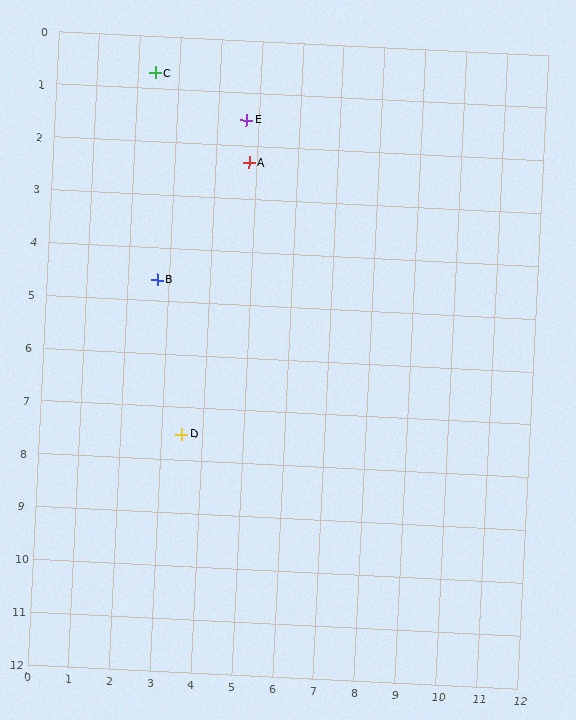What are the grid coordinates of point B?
Point B is at approximately (2.7, 4.6).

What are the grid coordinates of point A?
Point A is at approximately (4.8, 2.3).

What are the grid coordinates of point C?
Point C is at approximately (2.4, 0.7).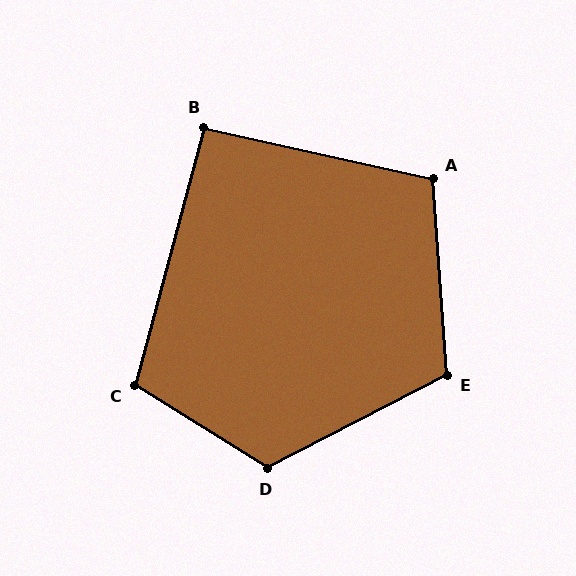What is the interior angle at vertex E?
Approximately 113 degrees (obtuse).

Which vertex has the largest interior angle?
D, at approximately 121 degrees.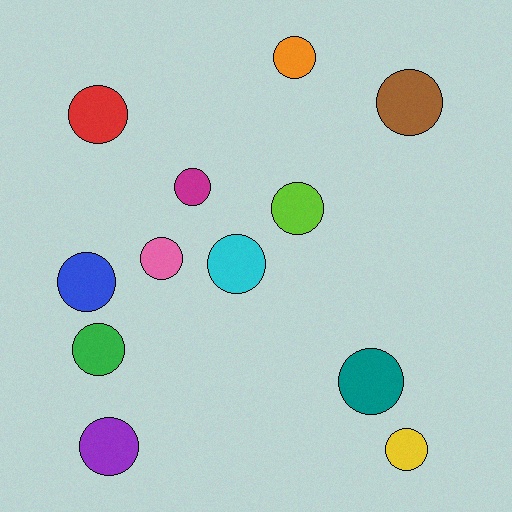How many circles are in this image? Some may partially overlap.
There are 12 circles.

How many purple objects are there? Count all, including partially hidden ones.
There is 1 purple object.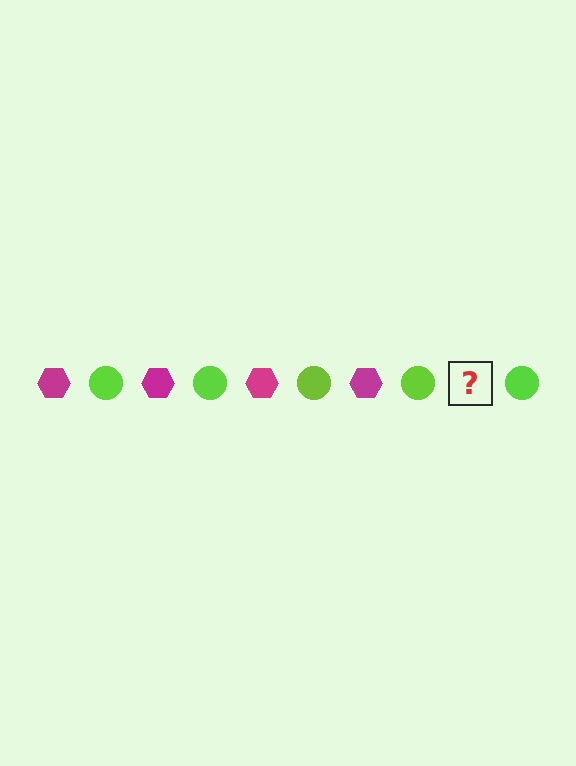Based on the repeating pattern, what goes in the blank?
The blank should be a magenta hexagon.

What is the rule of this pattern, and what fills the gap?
The rule is that the pattern alternates between magenta hexagon and lime circle. The gap should be filled with a magenta hexagon.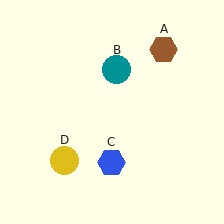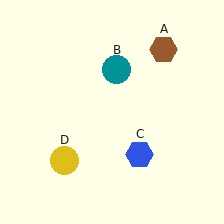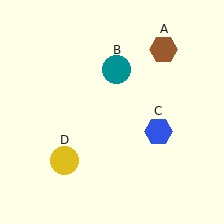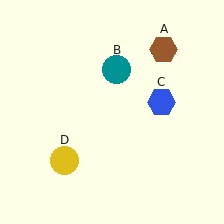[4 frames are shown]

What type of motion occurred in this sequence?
The blue hexagon (object C) rotated counterclockwise around the center of the scene.